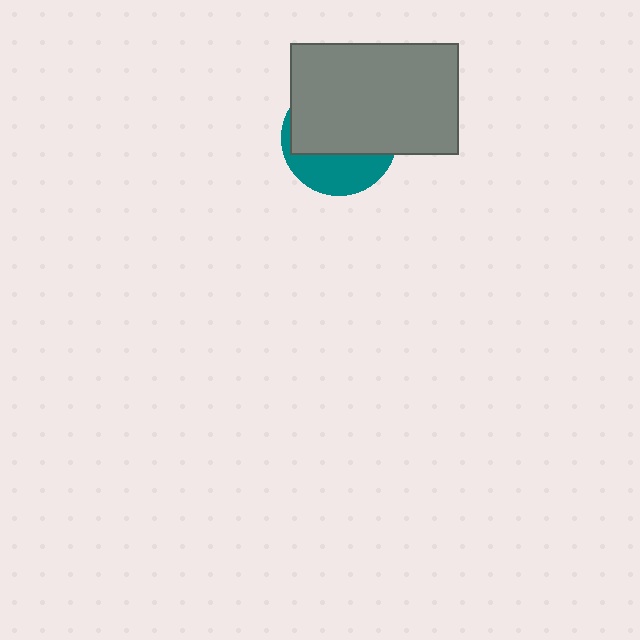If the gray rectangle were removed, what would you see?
You would see the complete teal circle.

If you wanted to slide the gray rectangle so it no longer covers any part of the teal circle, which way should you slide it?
Slide it up — that is the most direct way to separate the two shapes.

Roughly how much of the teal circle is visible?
A small part of it is visible (roughly 34%).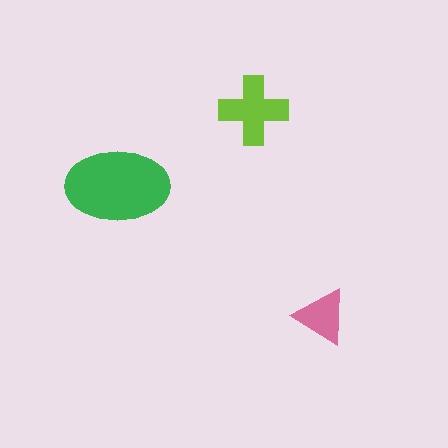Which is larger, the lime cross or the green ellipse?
The green ellipse.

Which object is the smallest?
The pink triangle.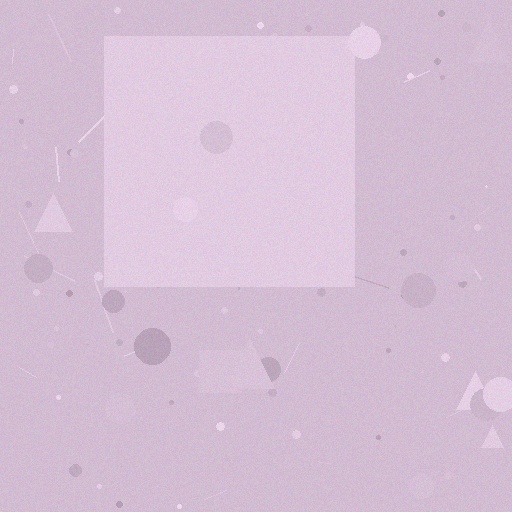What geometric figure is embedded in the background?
A square is embedded in the background.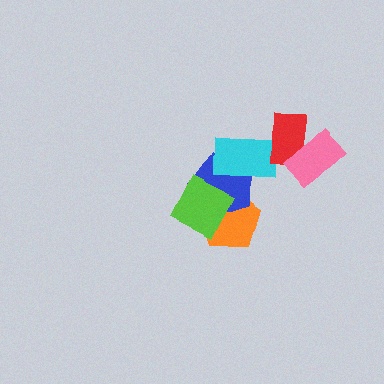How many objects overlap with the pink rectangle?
1 object overlaps with the pink rectangle.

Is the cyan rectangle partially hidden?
Yes, it is partially covered by another shape.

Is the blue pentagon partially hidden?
Yes, it is partially covered by another shape.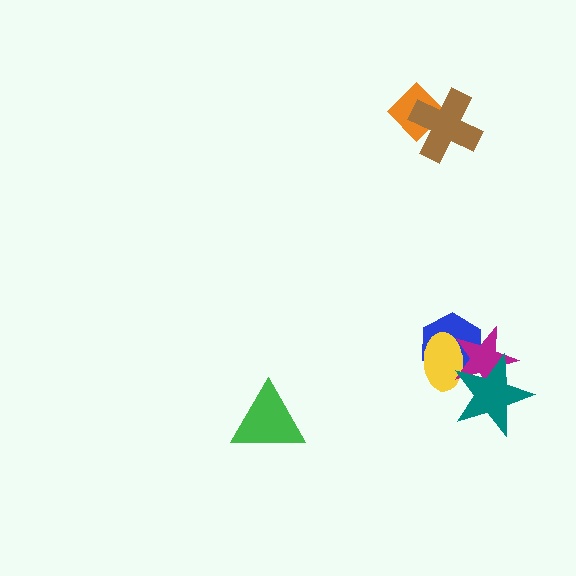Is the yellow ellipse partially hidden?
Yes, it is partially covered by another shape.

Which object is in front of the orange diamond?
The brown cross is in front of the orange diamond.